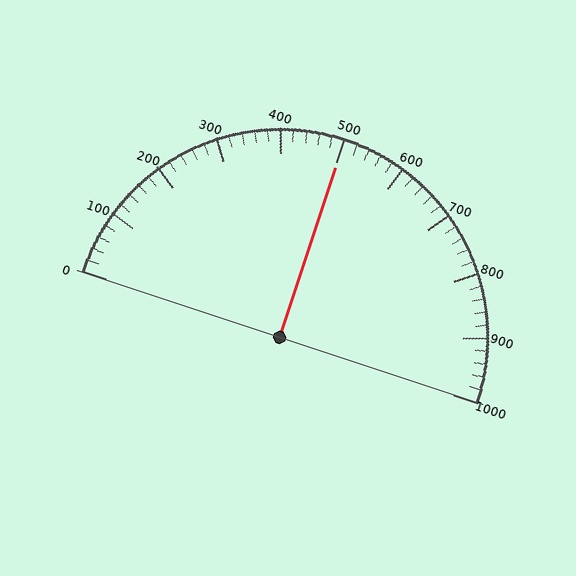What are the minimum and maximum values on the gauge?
The gauge ranges from 0 to 1000.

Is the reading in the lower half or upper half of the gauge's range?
The reading is in the upper half of the range (0 to 1000).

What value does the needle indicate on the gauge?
The needle indicates approximately 500.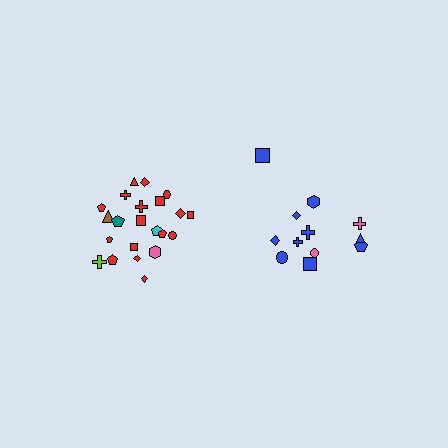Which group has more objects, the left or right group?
The left group.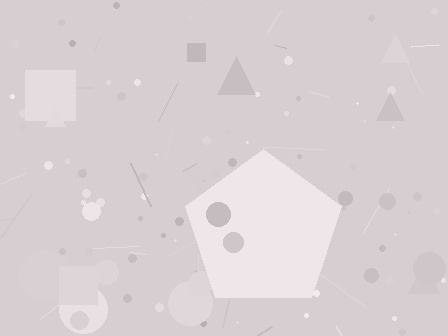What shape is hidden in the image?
A pentagon is hidden in the image.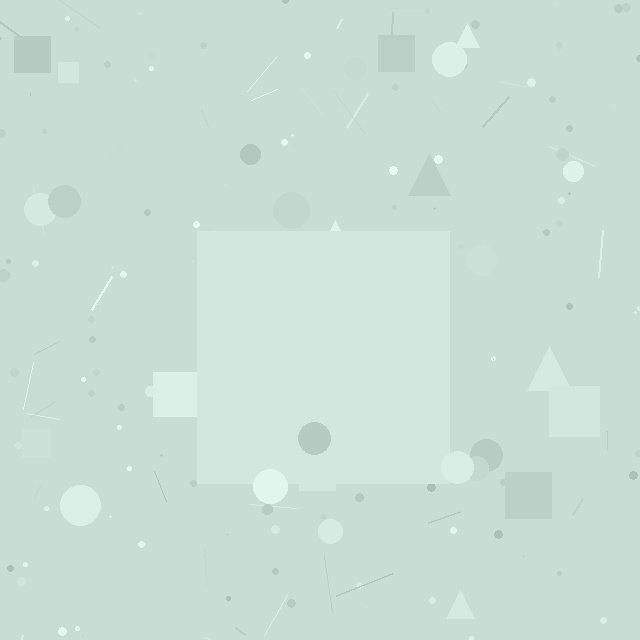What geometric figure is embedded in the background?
A square is embedded in the background.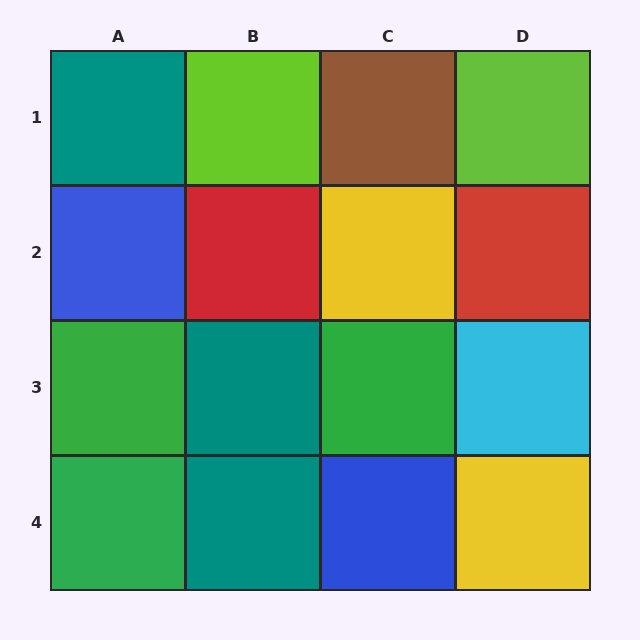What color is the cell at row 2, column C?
Yellow.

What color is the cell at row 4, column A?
Green.